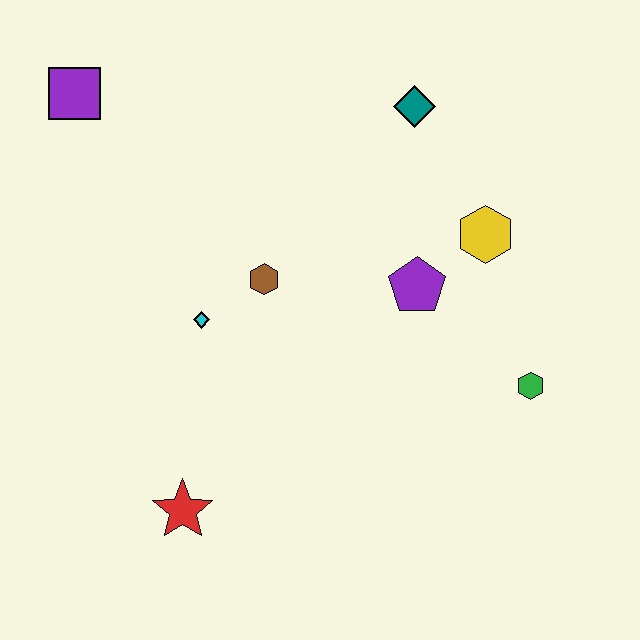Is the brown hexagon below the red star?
No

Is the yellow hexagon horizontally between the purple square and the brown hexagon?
No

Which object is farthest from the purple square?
The green hexagon is farthest from the purple square.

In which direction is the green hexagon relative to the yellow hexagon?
The green hexagon is below the yellow hexagon.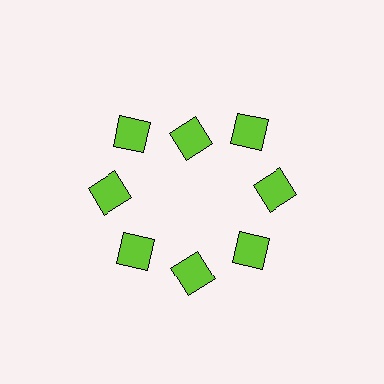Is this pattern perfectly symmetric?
No. The 8 lime squares are arranged in a ring, but one element near the 12 o'clock position is pulled inward toward the center, breaking the 8-fold rotational symmetry.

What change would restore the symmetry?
The symmetry would be restored by moving it outward, back onto the ring so that all 8 squares sit at equal angles and equal distance from the center.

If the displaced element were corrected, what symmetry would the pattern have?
It would have 8-fold rotational symmetry — the pattern would map onto itself every 45 degrees.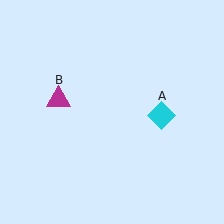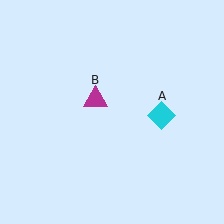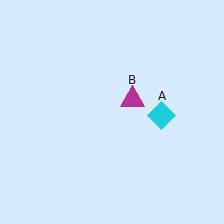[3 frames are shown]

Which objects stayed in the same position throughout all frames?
Cyan diamond (object A) remained stationary.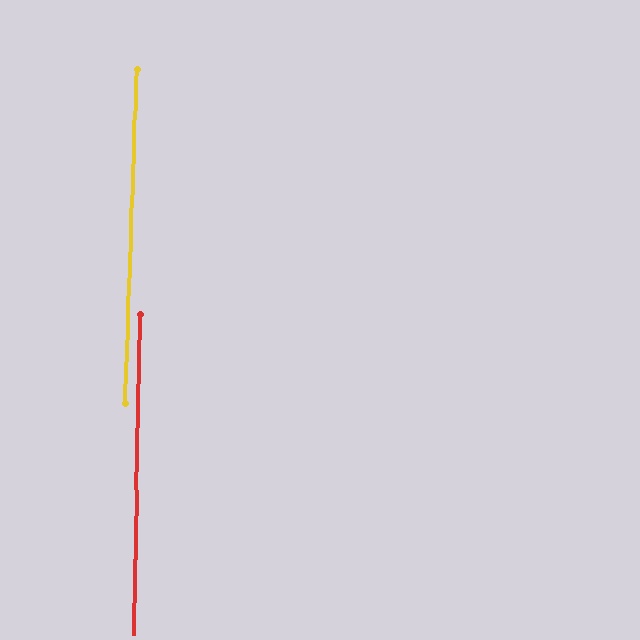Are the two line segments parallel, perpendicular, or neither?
Parallel — their directions differ by only 0.8°.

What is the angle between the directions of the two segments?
Approximately 1 degree.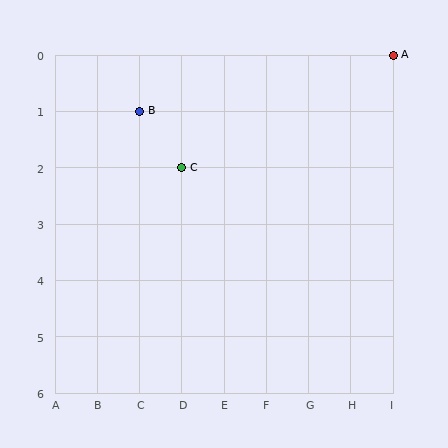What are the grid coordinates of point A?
Point A is at grid coordinates (I, 0).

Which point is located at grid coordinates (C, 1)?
Point B is at (C, 1).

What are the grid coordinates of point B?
Point B is at grid coordinates (C, 1).